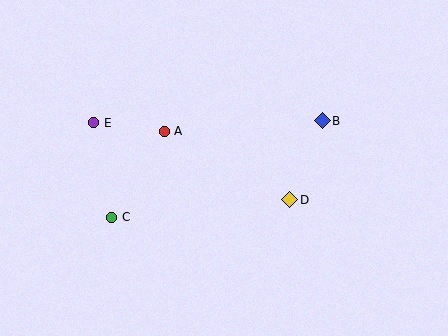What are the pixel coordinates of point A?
Point A is at (164, 131).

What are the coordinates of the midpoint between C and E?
The midpoint between C and E is at (103, 170).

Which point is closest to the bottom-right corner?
Point D is closest to the bottom-right corner.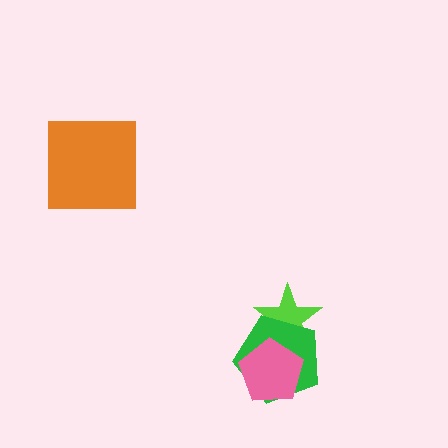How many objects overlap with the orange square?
0 objects overlap with the orange square.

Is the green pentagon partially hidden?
Yes, it is partially covered by another shape.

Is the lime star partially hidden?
Yes, it is partially covered by another shape.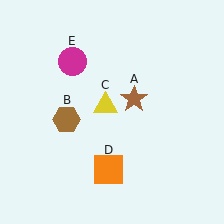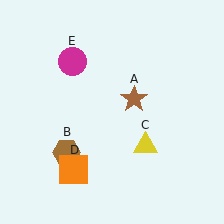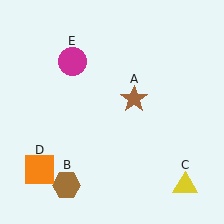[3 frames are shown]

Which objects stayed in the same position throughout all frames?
Brown star (object A) and magenta circle (object E) remained stationary.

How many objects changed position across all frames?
3 objects changed position: brown hexagon (object B), yellow triangle (object C), orange square (object D).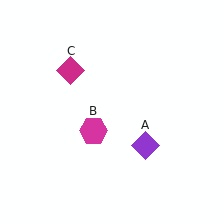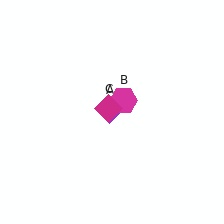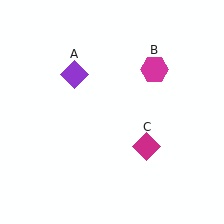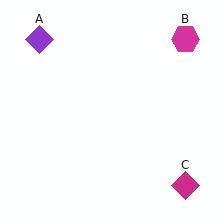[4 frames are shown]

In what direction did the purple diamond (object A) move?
The purple diamond (object A) moved up and to the left.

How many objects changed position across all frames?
3 objects changed position: purple diamond (object A), magenta hexagon (object B), magenta diamond (object C).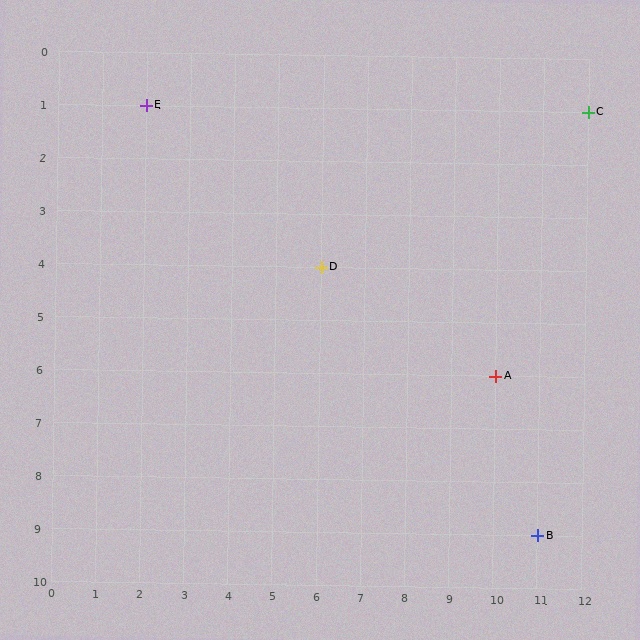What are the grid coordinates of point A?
Point A is at grid coordinates (10, 6).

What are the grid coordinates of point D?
Point D is at grid coordinates (6, 4).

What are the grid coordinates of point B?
Point B is at grid coordinates (11, 9).